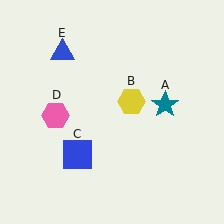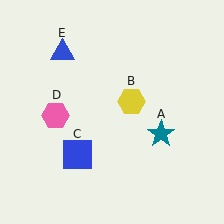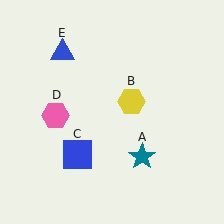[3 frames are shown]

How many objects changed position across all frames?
1 object changed position: teal star (object A).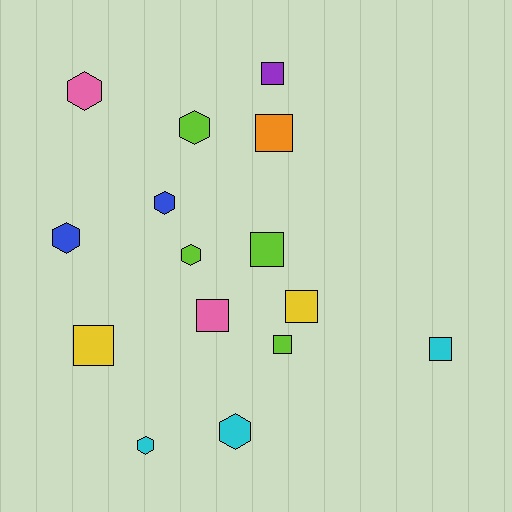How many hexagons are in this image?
There are 7 hexagons.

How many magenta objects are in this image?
There are no magenta objects.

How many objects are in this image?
There are 15 objects.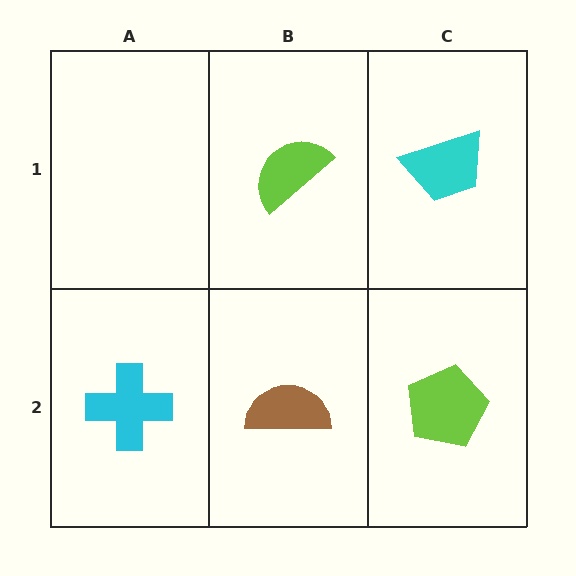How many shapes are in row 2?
3 shapes.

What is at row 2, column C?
A lime pentagon.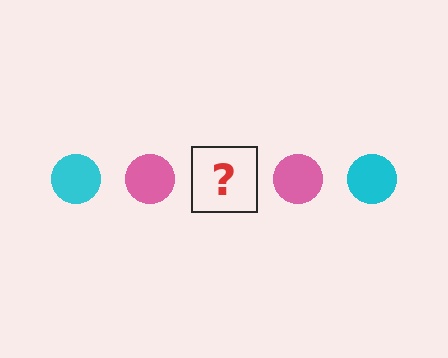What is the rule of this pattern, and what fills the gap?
The rule is that the pattern cycles through cyan, pink circles. The gap should be filled with a cyan circle.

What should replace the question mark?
The question mark should be replaced with a cyan circle.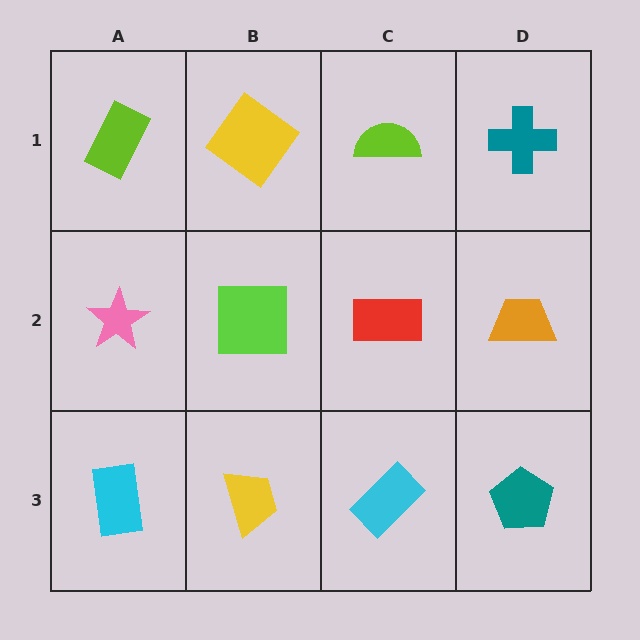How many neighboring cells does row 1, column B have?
3.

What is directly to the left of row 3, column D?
A cyan rectangle.